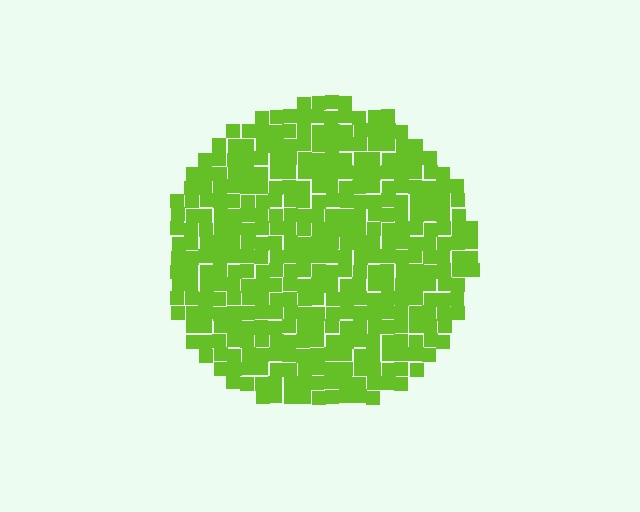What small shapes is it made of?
It is made of small squares.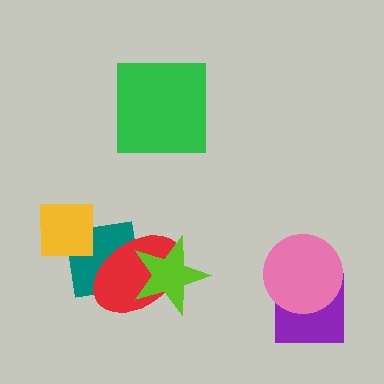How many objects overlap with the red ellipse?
2 objects overlap with the red ellipse.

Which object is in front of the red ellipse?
The lime star is in front of the red ellipse.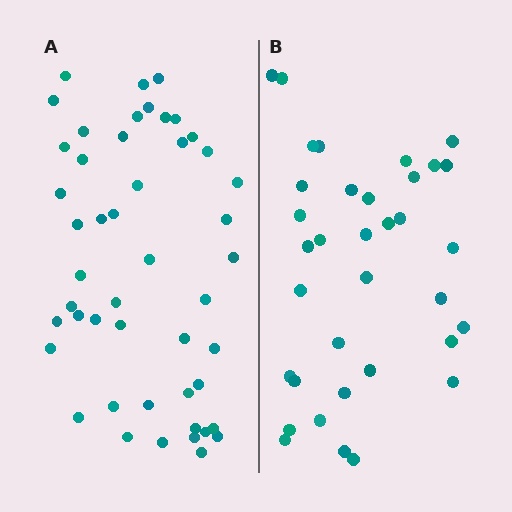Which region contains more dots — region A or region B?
Region A (the left region) has more dots.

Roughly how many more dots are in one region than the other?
Region A has approximately 15 more dots than region B.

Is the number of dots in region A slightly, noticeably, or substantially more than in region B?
Region A has noticeably more, but not dramatically so. The ratio is roughly 1.4 to 1.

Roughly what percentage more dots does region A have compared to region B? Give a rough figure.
About 35% more.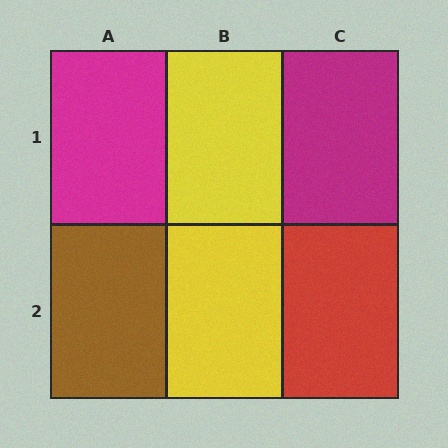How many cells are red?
1 cell is red.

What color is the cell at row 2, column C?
Red.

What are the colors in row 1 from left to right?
Magenta, yellow, magenta.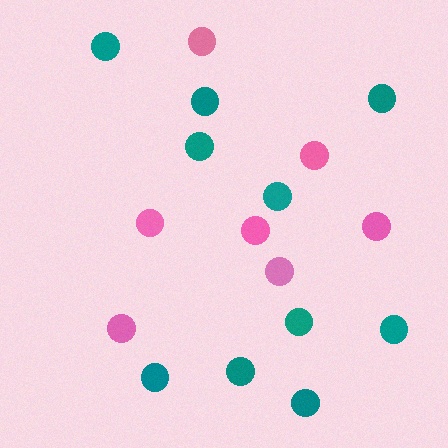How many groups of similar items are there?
There are 2 groups: one group of pink circles (7) and one group of teal circles (10).